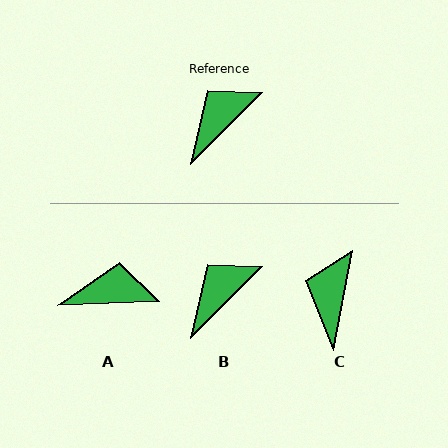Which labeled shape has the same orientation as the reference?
B.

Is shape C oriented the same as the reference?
No, it is off by about 35 degrees.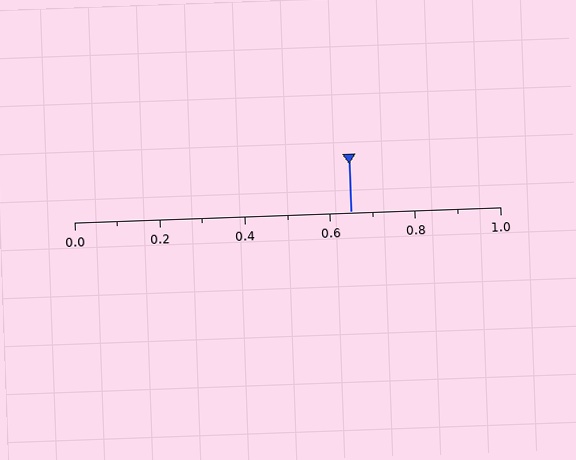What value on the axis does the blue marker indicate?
The marker indicates approximately 0.65.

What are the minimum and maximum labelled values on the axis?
The axis runs from 0.0 to 1.0.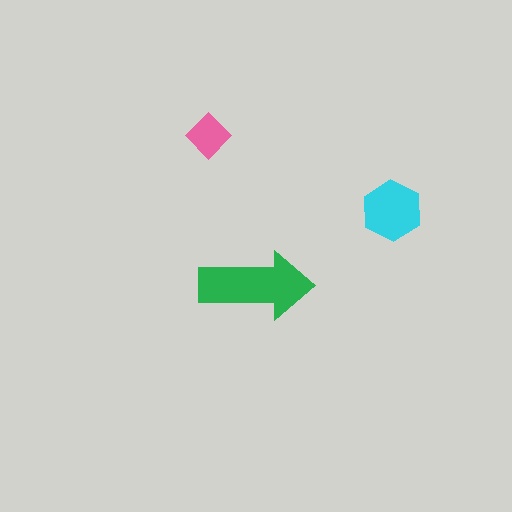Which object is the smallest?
The pink diamond.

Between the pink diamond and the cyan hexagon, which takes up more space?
The cyan hexagon.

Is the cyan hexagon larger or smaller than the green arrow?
Smaller.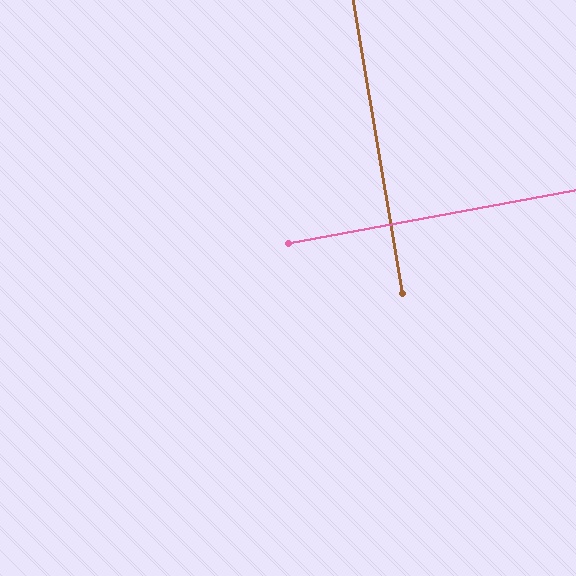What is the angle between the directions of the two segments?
Approximately 89 degrees.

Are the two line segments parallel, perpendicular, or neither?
Perpendicular — they meet at approximately 89°.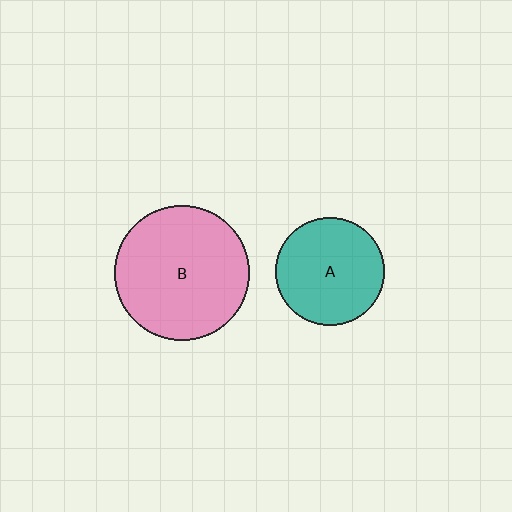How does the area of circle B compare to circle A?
Approximately 1.5 times.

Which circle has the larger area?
Circle B (pink).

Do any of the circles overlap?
No, none of the circles overlap.